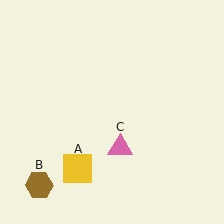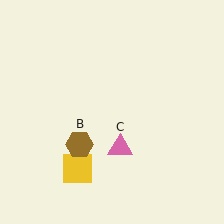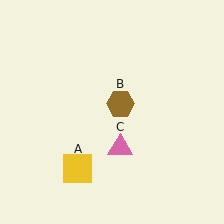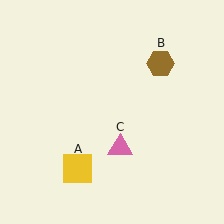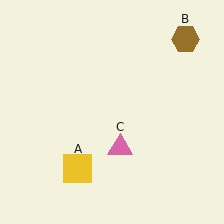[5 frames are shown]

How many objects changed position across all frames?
1 object changed position: brown hexagon (object B).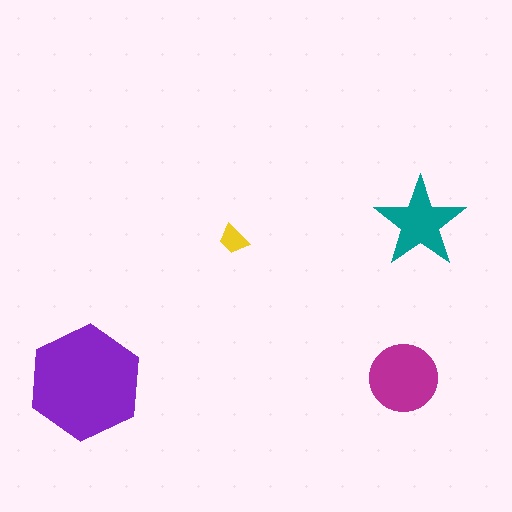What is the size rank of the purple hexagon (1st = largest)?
1st.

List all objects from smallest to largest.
The yellow trapezoid, the teal star, the magenta circle, the purple hexagon.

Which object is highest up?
The teal star is topmost.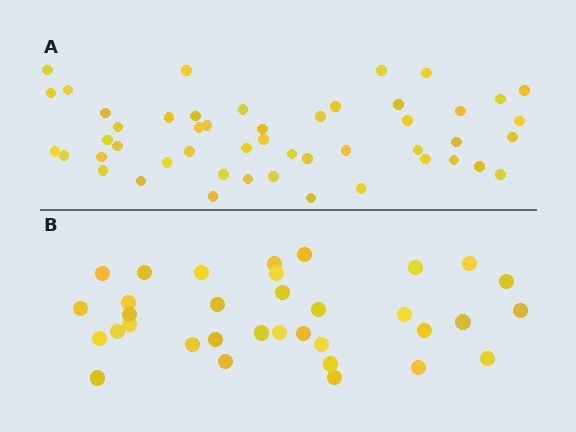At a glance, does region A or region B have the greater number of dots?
Region A (the top region) has more dots.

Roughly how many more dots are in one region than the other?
Region A has approximately 15 more dots than region B.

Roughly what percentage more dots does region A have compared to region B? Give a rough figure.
About 45% more.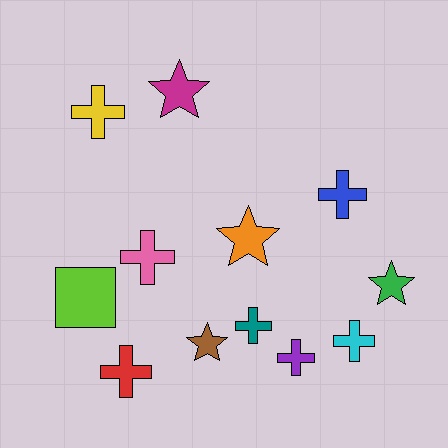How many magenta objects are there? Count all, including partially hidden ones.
There is 1 magenta object.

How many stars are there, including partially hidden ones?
There are 4 stars.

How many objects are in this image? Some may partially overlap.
There are 12 objects.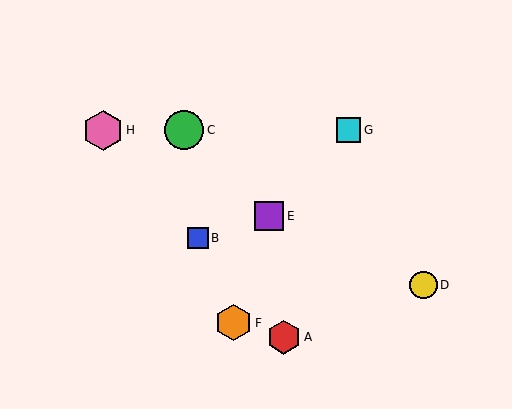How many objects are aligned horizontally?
3 objects (C, G, H) are aligned horizontally.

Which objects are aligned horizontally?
Objects C, G, H are aligned horizontally.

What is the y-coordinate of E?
Object E is at y≈216.